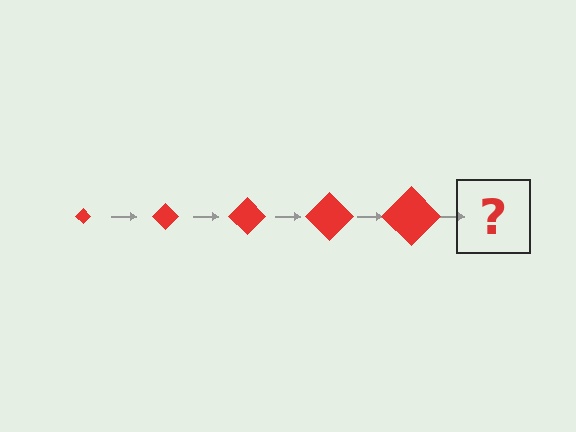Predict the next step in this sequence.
The next step is a red diamond, larger than the previous one.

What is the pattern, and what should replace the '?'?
The pattern is that the diamond gets progressively larger each step. The '?' should be a red diamond, larger than the previous one.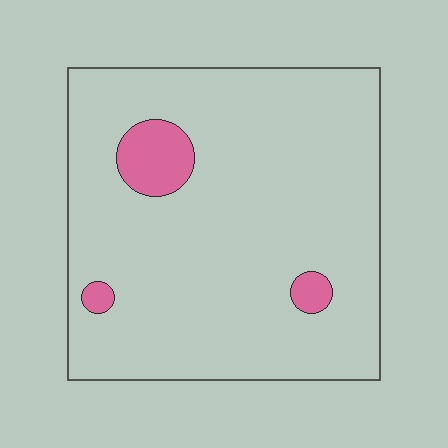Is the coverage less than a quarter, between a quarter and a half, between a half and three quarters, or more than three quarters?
Less than a quarter.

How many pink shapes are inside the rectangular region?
3.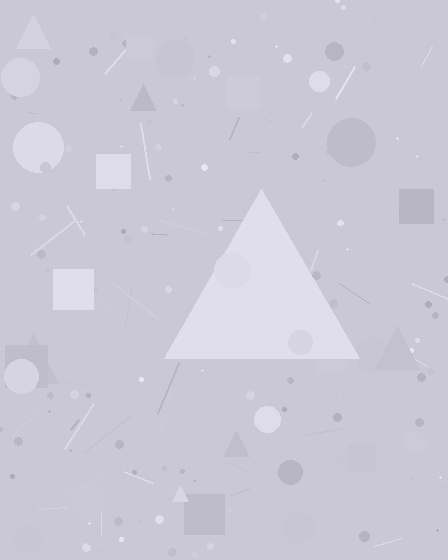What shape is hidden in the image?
A triangle is hidden in the image.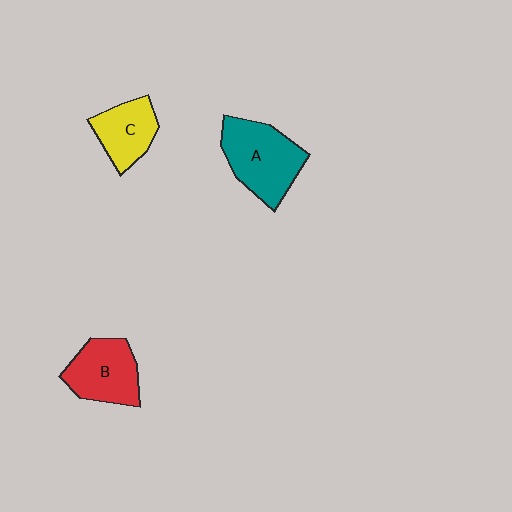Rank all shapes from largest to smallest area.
From largest to smallest: A (teal), B (red), C (yellow).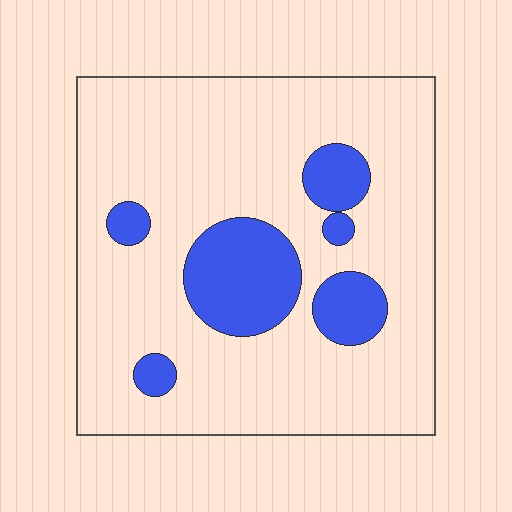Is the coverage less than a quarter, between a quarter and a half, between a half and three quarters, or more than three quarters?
Less than a quarter.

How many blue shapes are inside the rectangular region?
6.